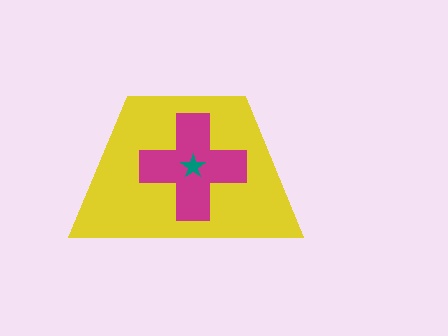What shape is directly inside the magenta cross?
The teal star.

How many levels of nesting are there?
3.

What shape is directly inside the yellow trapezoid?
The magenta cross.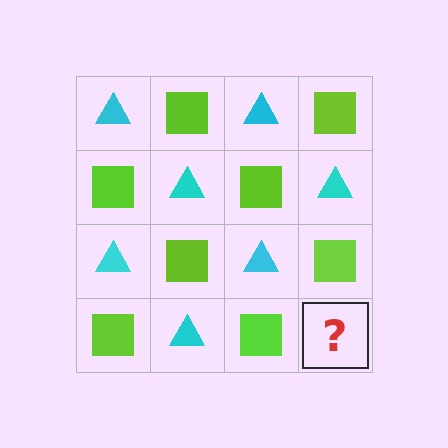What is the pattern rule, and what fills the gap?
The rule is that it alternates cyan triangle and lime square in a checkerboard pattern. The gap should be filled with a cyan triangle.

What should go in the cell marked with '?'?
The missing cell should contain a cyan triangle.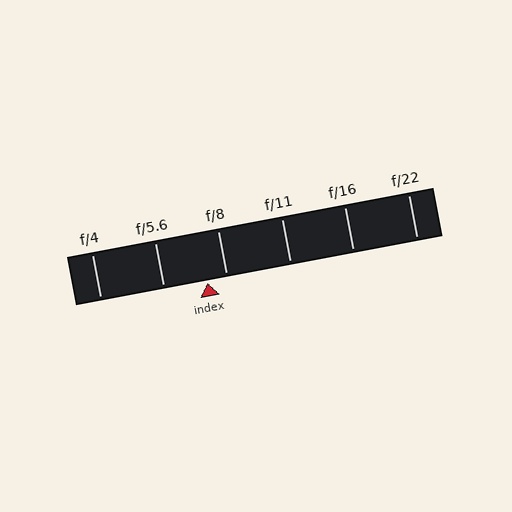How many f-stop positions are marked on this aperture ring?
There are 6 f-stop positions marked.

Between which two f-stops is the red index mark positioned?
The index mark is between f/5.6 and f/8.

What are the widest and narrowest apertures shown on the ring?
The widest aperture shown is f/4 and the narrowest is f/22.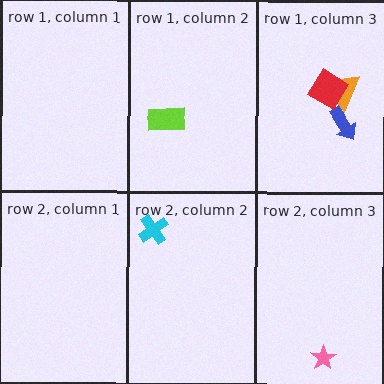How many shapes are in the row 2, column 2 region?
1.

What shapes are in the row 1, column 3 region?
The orange triangle, the blue arrow, the red diamond.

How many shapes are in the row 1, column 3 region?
3.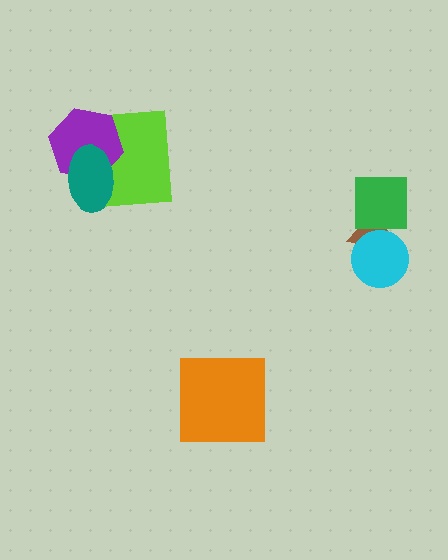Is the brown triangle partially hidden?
Yes, it is partially covered by another shape.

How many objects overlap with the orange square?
0 objects overlap with the orange square.